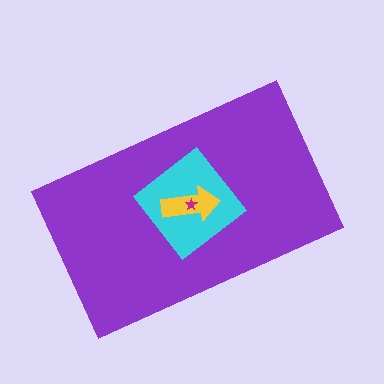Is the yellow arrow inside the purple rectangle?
Yes.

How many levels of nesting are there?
4.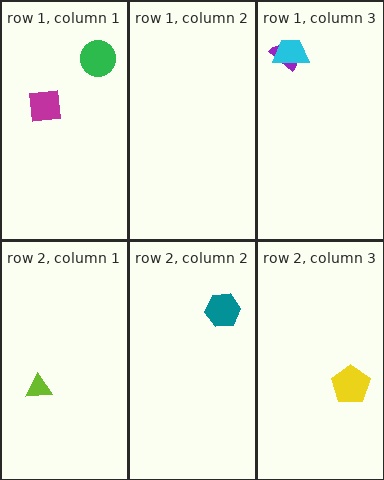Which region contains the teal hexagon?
The row 2, column 2 region.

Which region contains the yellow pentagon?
The row 2, column 3 region.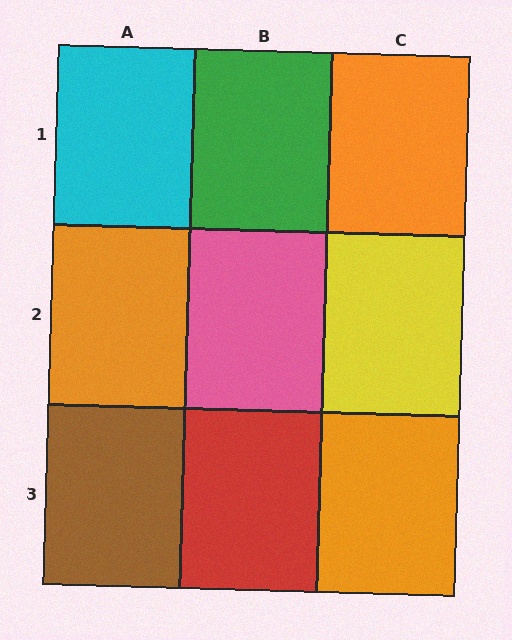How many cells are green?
1 cell is green.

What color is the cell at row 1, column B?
Green.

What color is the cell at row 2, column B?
Pink.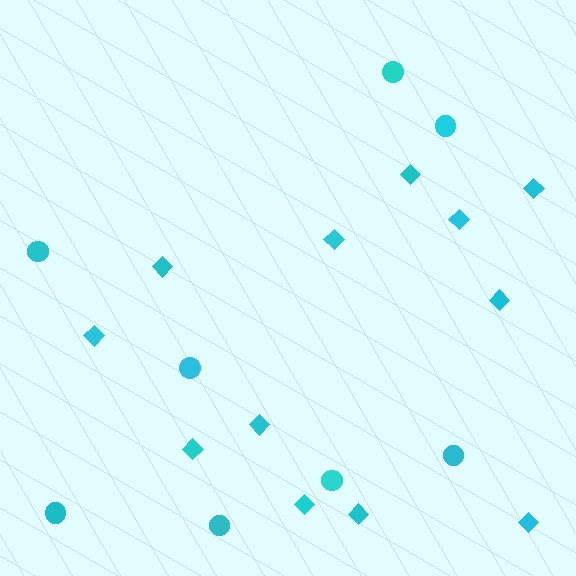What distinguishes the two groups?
There are 2 groups: one group of diamonds (12) and one group of circles (8).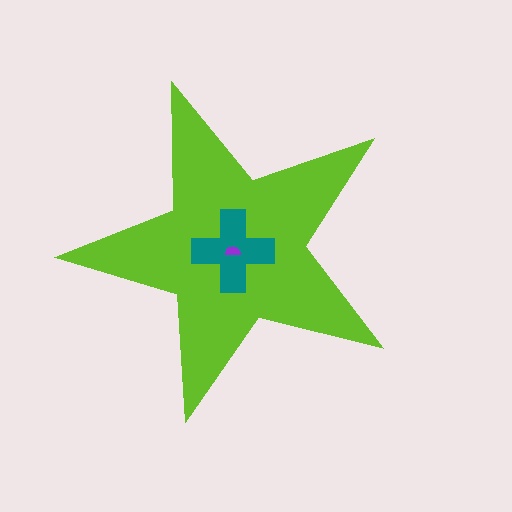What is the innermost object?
The purple semicircle.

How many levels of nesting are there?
3.